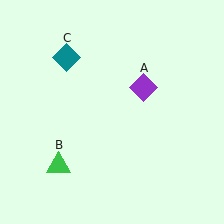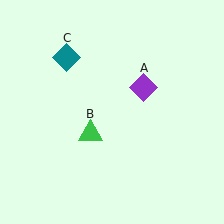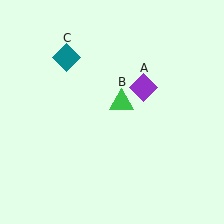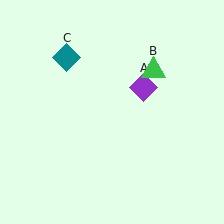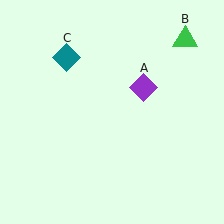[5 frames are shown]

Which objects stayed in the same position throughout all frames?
Purple diamond (object A) and teal diamond (object C) remained stationary.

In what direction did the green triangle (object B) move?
The green triangle (object B) moved up and to the right.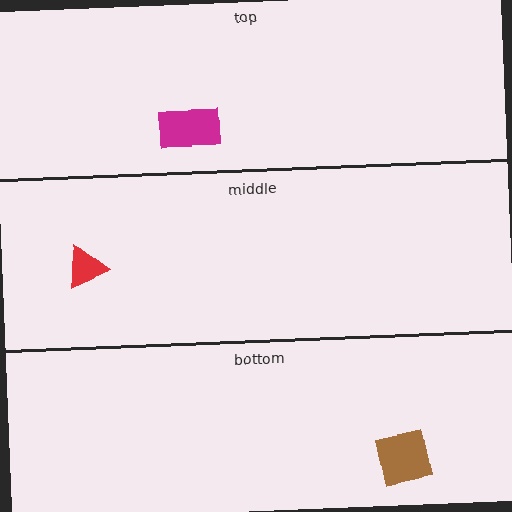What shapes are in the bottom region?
The brown square.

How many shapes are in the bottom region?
1.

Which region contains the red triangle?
The middle region.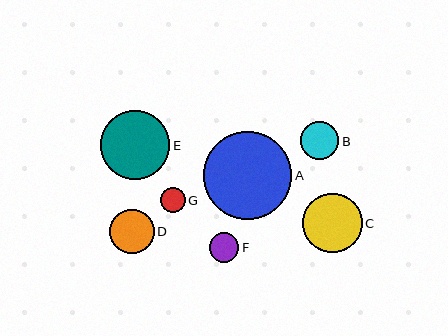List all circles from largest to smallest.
From largest to smallest: A, E, C, D, B, F, G.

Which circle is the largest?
Circle A is the largest with a size of approximately 88 pixels.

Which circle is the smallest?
Circle G is the smallest with a size of approximately 25 pixels.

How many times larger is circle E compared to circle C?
Circle E is approximately 1.2 times the size of circle C.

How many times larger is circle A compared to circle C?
Circle A is approximately 1.5 times the size of circle C.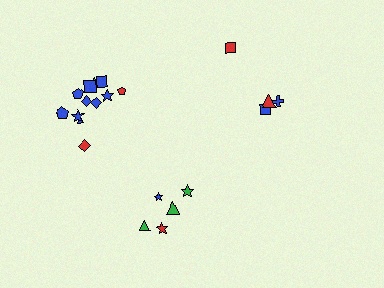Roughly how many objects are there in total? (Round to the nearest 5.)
Roughly 20 objects in total.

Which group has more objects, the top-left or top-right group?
The top-left group.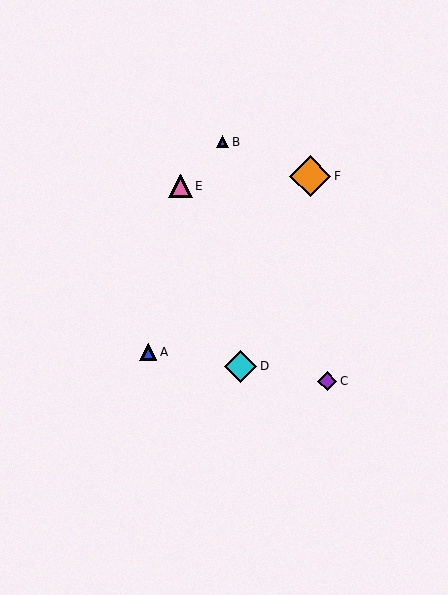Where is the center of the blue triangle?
The center of the blue triangle is at (223, 142).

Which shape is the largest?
The orange diamond (labeled F) is the largest.